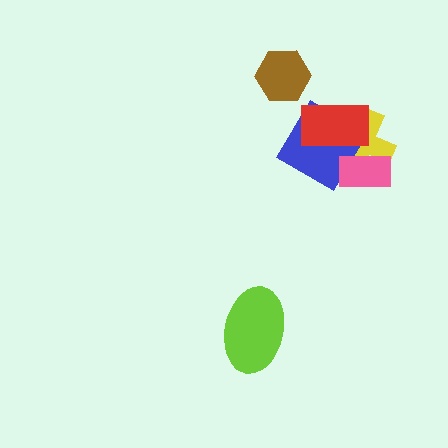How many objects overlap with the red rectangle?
2 objects overlap with the red rectangle.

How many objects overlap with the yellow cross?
3 objects overlap with the yellow cross.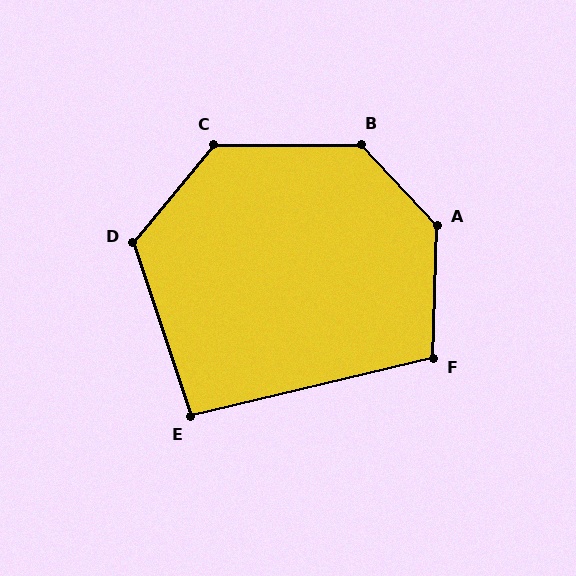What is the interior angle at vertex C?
Approximately 130 degrees (obtuse).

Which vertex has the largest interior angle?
A, at approximately 136 degrees.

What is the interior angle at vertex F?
Approximately 105 degrees (obtuse).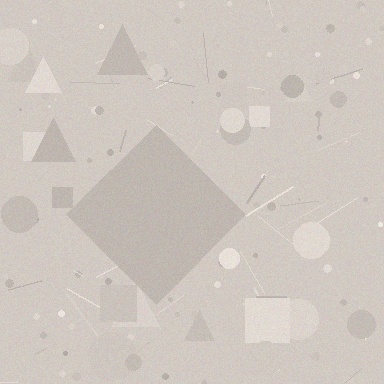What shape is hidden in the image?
A diamond is hidden in the image.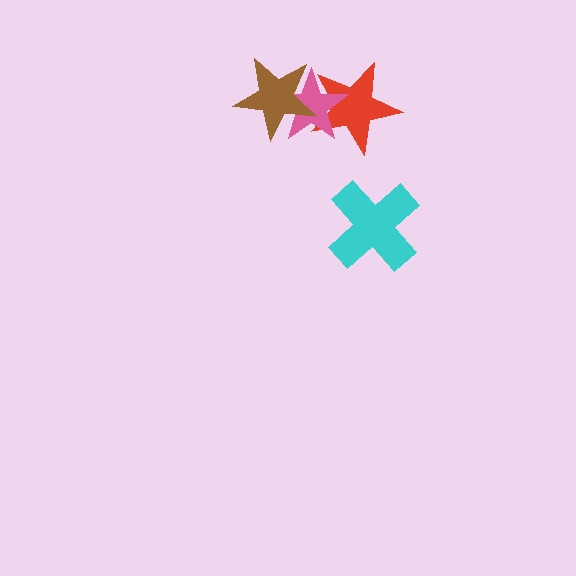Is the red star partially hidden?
Yes, it is partially covered by another shape.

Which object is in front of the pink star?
The brown star is in front of the pink star.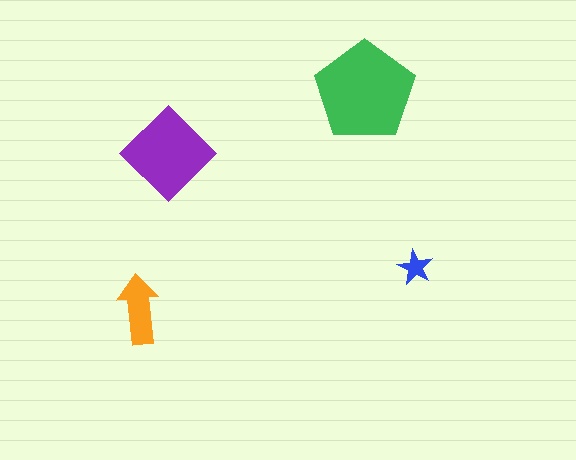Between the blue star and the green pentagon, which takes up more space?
The green pentagon.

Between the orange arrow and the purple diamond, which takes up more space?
The purple diamond.